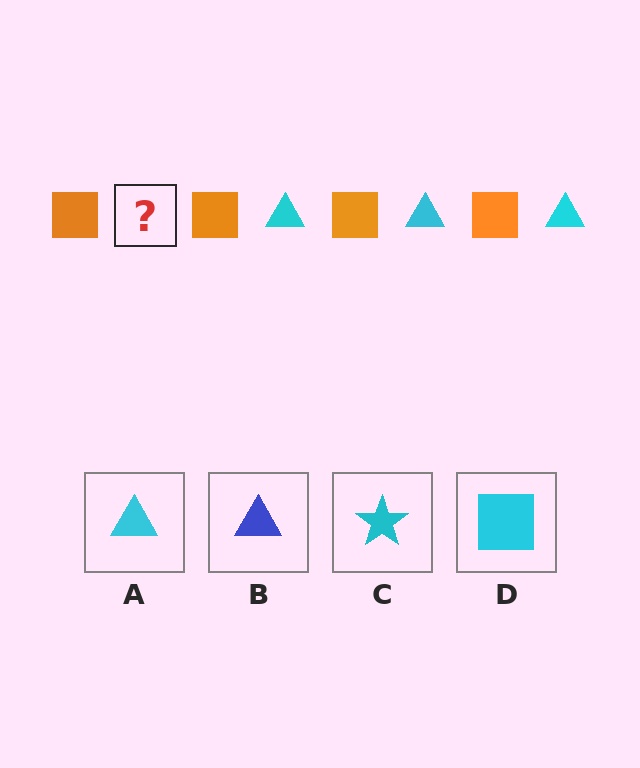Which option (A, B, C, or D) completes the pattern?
A.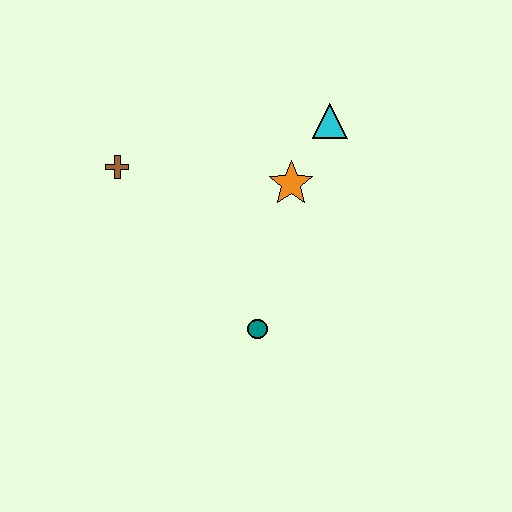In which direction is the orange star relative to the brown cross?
The orange star is to the right of the brown cross.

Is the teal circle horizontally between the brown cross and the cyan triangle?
Yes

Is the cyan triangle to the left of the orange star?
No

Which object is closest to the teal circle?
The orange star is closest to the teal circle.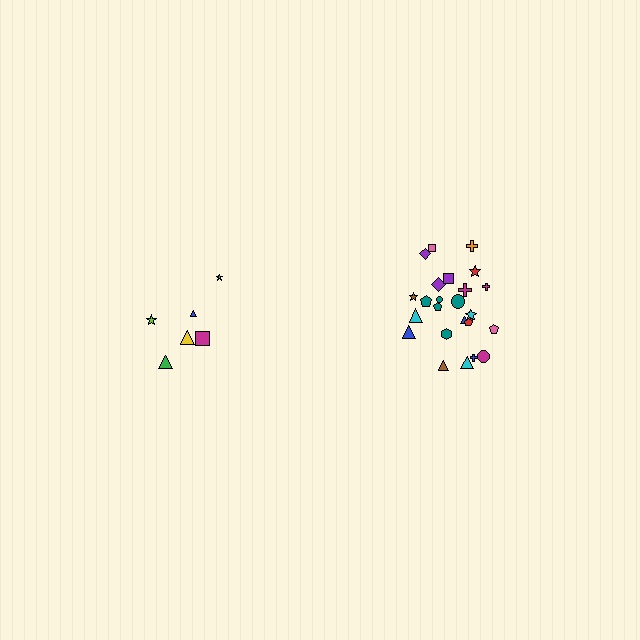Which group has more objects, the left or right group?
The right group.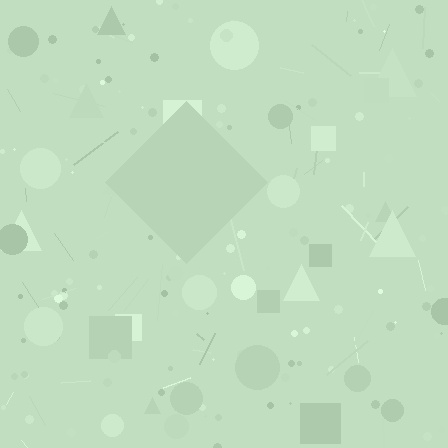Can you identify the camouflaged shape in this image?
The camouflaged shape is a diamond.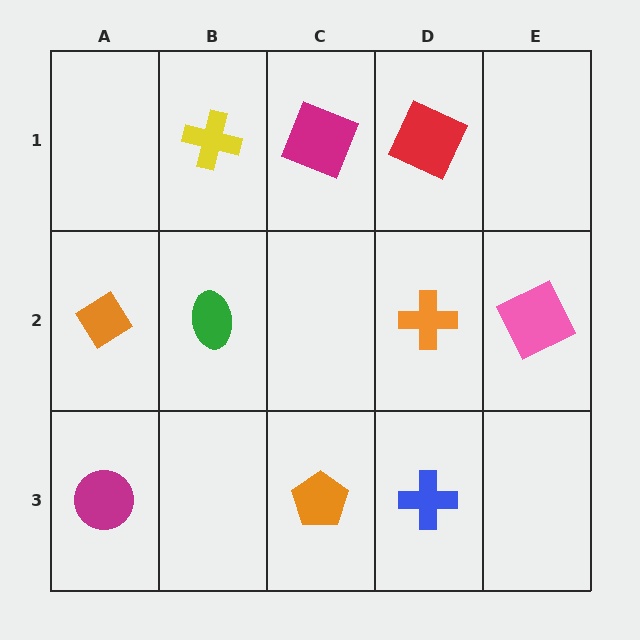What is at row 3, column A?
A magenta circle.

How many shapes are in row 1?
3 shapes.